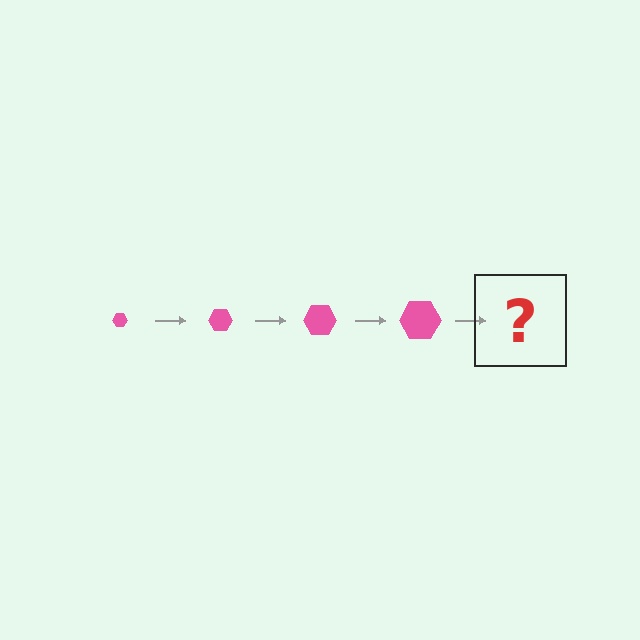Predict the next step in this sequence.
The next step is a pink hexagon, larger than the previous one.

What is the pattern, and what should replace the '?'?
The pattern is that the hexagon gets progressively larger each step. The '?' should be a pink hexagon, larger than the previous one.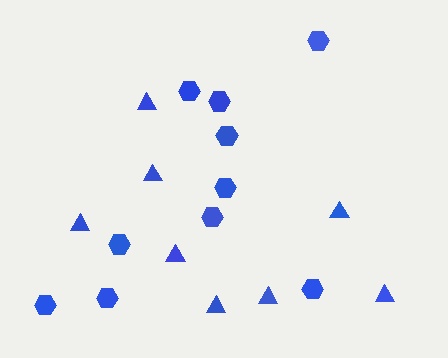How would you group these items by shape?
There are 2 groups: one group of hexagons (10) and one group of triangles (8).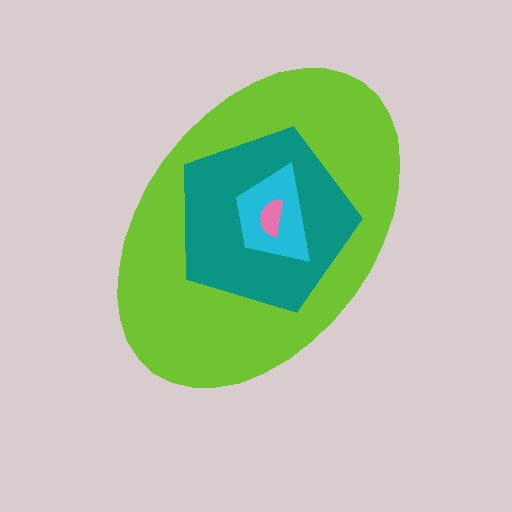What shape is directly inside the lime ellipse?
The teal pentagon.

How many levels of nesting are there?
4.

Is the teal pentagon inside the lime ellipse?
Yes.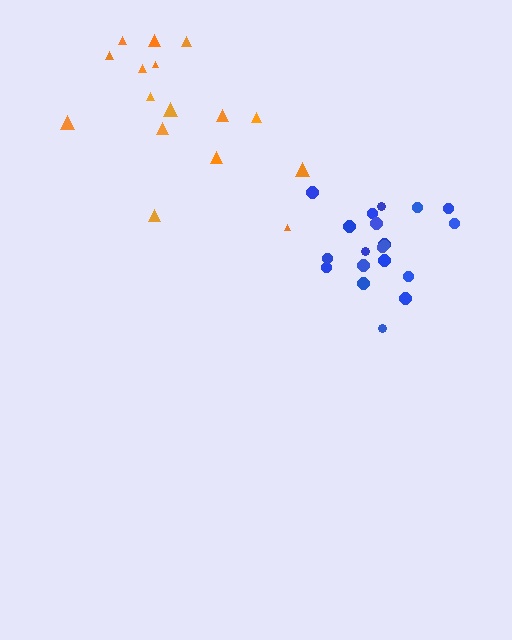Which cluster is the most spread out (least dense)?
Orange.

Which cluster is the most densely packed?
Blue.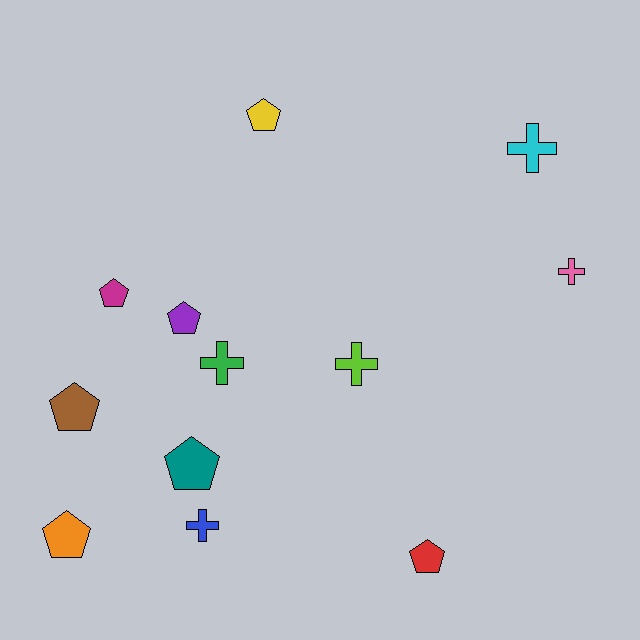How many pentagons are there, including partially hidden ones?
There are 7 pentagons.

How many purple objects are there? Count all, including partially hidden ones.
There is 1 purple object.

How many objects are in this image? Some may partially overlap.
There are 12 objects.